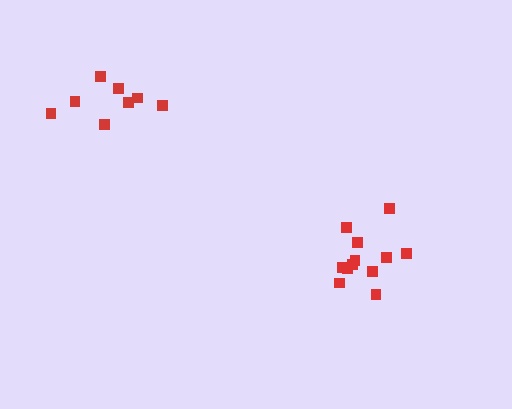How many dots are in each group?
Group 1: 8 dots, Group 2: 12 dots (20 total).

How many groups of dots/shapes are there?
There are 2 groups.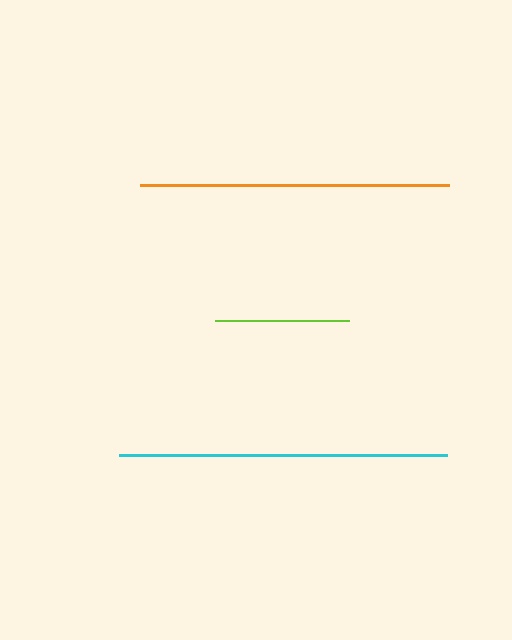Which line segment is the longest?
The cyan line is the longest at approximately 328 pixels.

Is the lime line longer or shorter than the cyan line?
The cyan line is longer than the lime line.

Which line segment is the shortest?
The lime line is the shortest at approximately 134 pixels.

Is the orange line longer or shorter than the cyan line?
The cyan line is longer than the orange line.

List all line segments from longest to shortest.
From longest to shortest: cyan, orange, lime.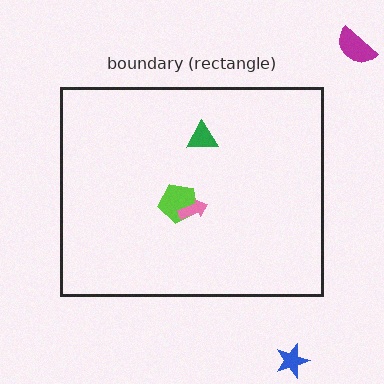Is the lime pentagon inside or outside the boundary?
Inside.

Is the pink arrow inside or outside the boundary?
Inside.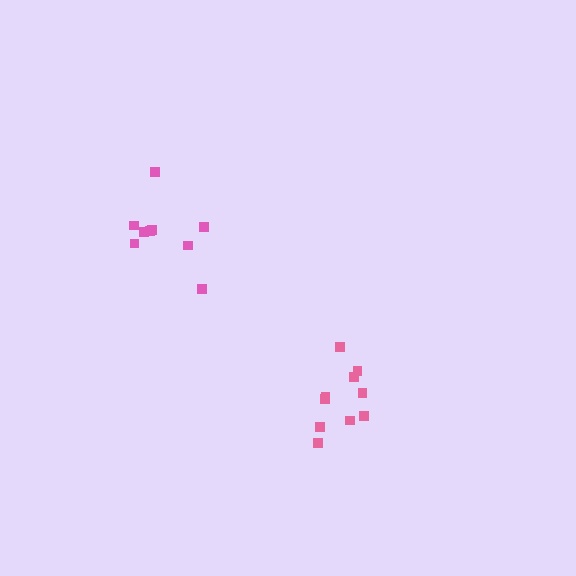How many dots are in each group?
Group 1: 10 dots, Group 2: 9 dots (19 total).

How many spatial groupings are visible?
There are 2 spatial groupings.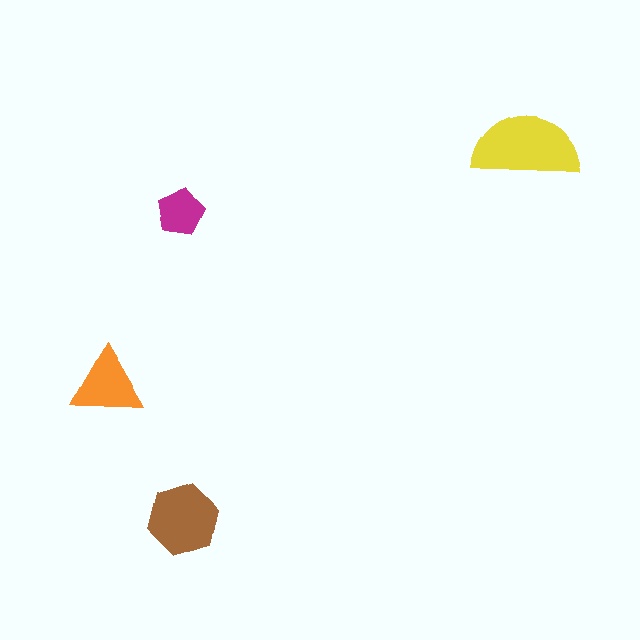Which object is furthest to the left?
The orange triangle is leftmost.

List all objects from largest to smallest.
The yellow semicircle, the brown hexagon, the orange triangle, the magenta pentagon.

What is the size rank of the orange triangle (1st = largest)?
3rd.